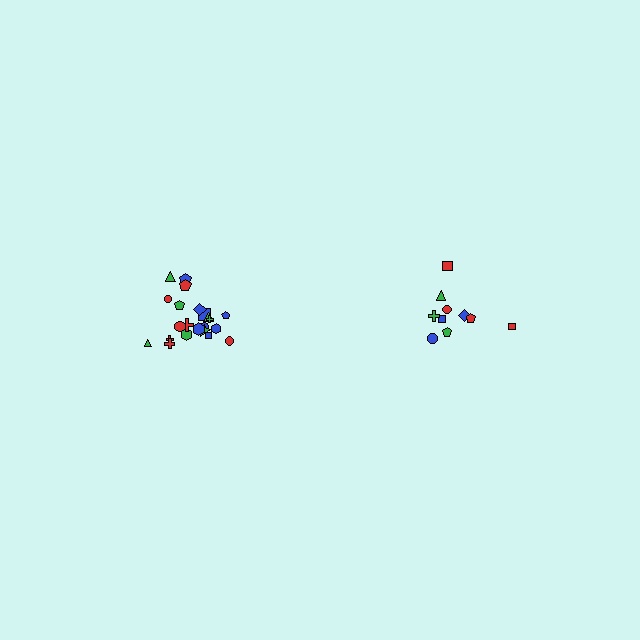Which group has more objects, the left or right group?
The left group.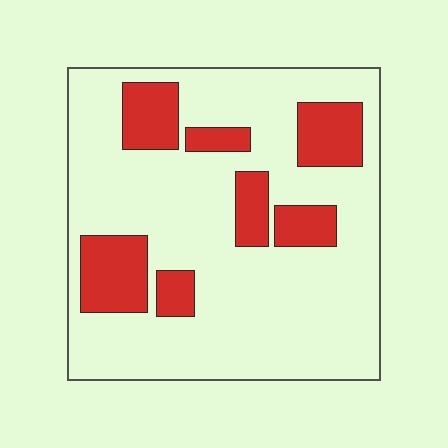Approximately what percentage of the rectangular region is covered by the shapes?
Approximately 20%.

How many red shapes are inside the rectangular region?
7.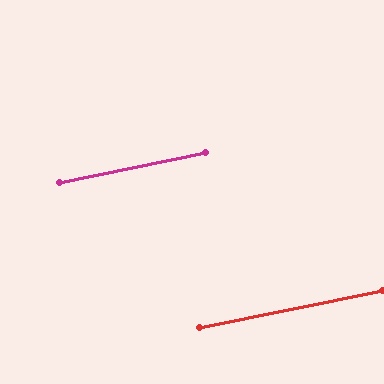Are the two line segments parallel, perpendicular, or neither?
Parallel — their directions differ by only 0.1°.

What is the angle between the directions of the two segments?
Approximately 0 degrees.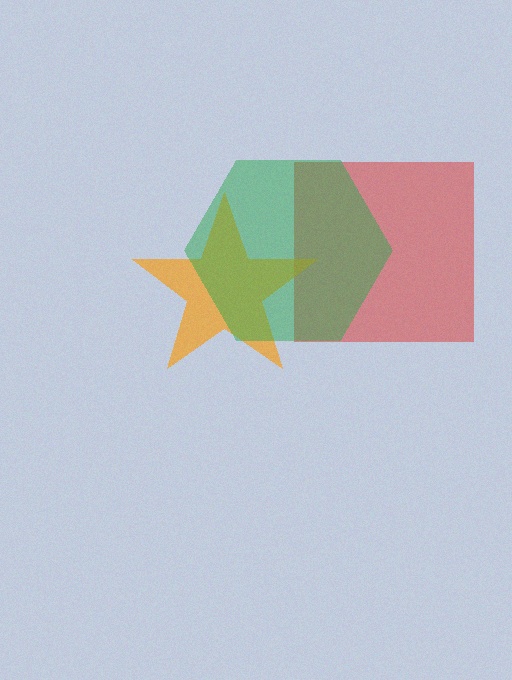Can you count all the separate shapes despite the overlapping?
Yes, there are 3 separate shapes.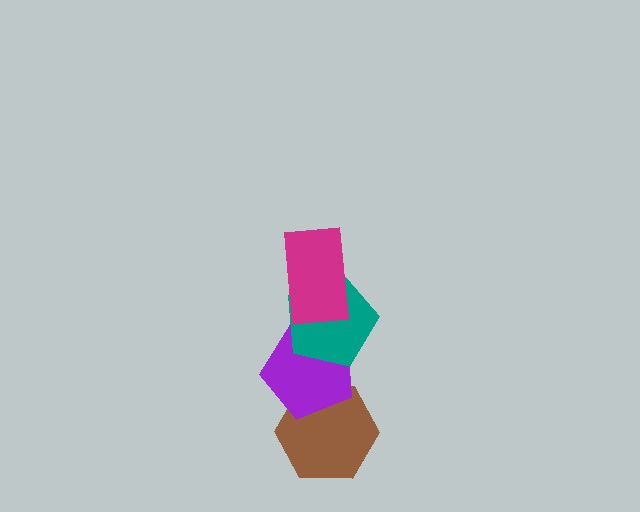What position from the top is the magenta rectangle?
The magenta rectangle is 1st from the top.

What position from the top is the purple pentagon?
The purple pentagon is 3rd from the top.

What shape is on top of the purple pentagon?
The teal pentagon is on top of the purple pentagon.